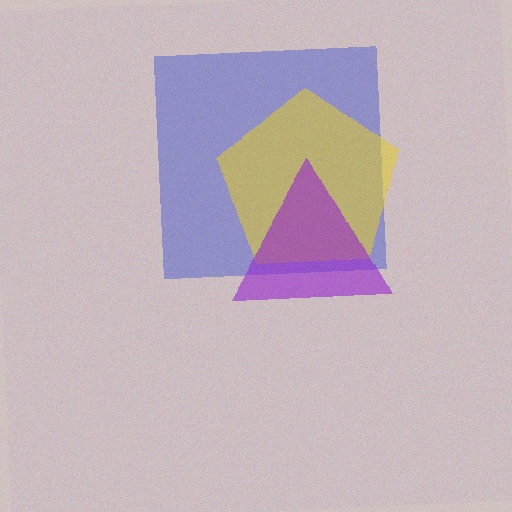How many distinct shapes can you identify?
There are 3 distinct shapes: a blue square, a yellow pentagon, a purple triangle.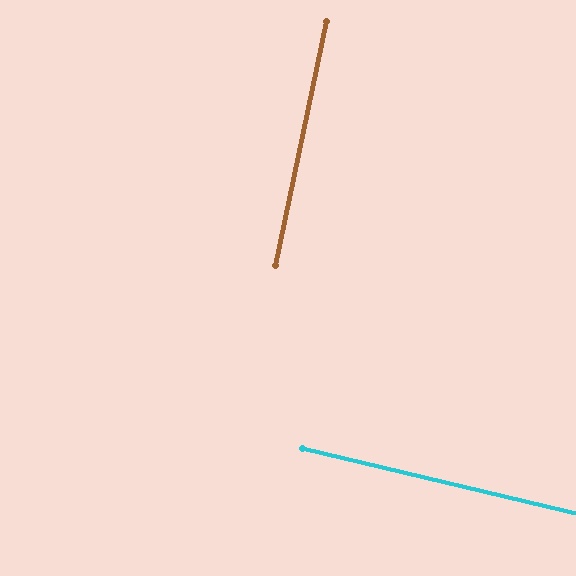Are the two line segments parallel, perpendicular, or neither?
Perpendicular — they meet at approximately 89°.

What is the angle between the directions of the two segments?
Approximately 89 degrees.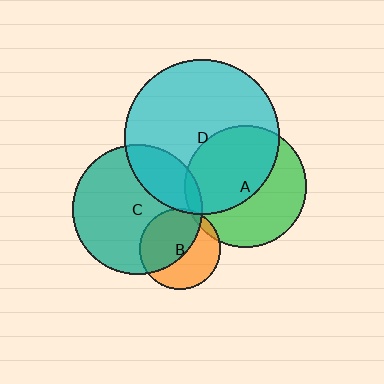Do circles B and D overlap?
Yes.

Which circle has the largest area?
Circle D (cyan).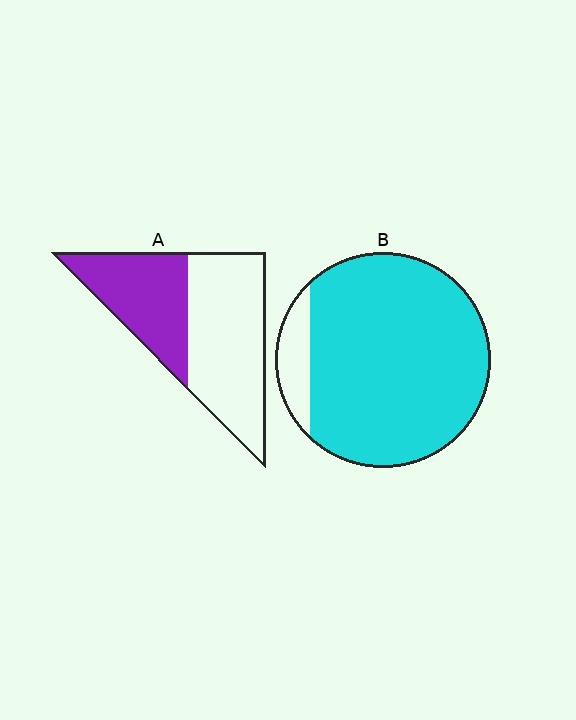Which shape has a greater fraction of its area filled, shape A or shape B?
Shape B.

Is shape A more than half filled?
No.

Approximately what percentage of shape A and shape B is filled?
A is approximately 40% and B is approximately 90%.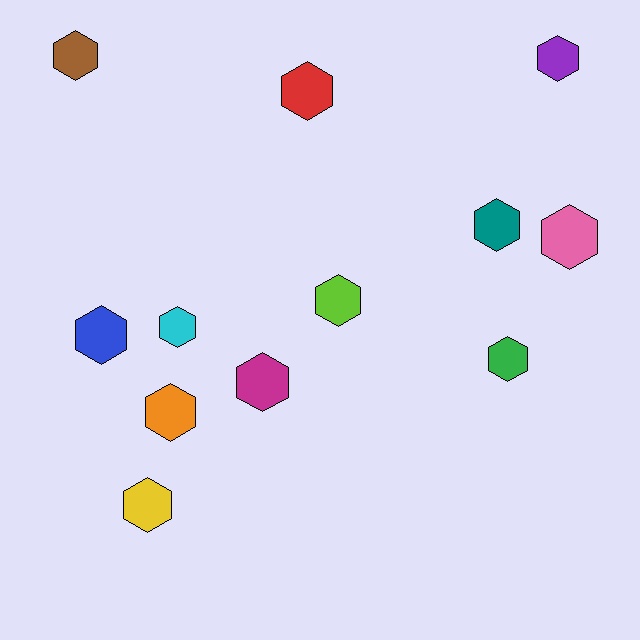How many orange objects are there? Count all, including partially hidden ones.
There is 1 orange object.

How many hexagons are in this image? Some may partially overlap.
There are 12 hexagons.